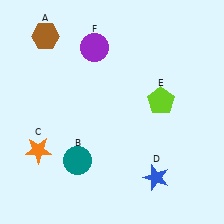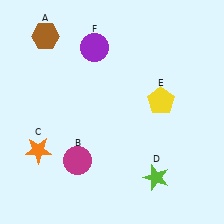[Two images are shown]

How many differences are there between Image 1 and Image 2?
There are 3 differences between the two images.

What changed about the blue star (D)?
In Image 1, D is blue. In Image 2, it changed to lime.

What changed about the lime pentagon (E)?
In Image 1, E is lime. In Image 2, it changed to yellow.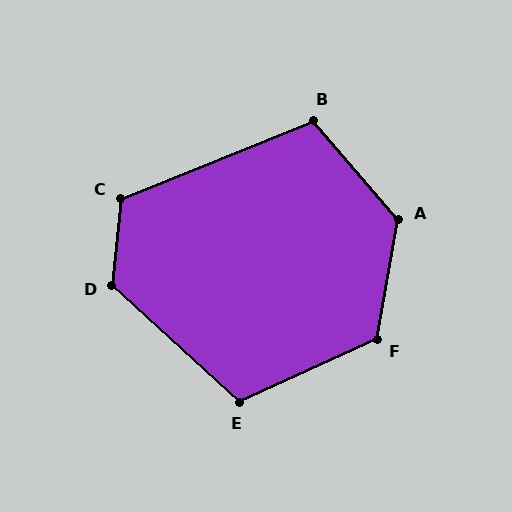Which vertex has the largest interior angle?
A, at approximately 129 degrees.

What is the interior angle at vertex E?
Approximately 113 degrees (obtuse).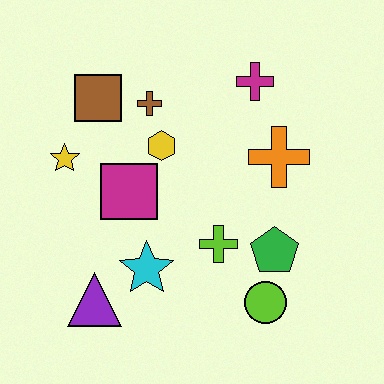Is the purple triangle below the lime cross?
Yes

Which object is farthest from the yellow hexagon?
The lime circle is farthest from the yellow hexagon.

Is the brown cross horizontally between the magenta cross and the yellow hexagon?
No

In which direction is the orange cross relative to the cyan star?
The orange cross is to the right of the cyan star.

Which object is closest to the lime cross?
The green pentagon is closest to the lime cross.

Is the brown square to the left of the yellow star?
No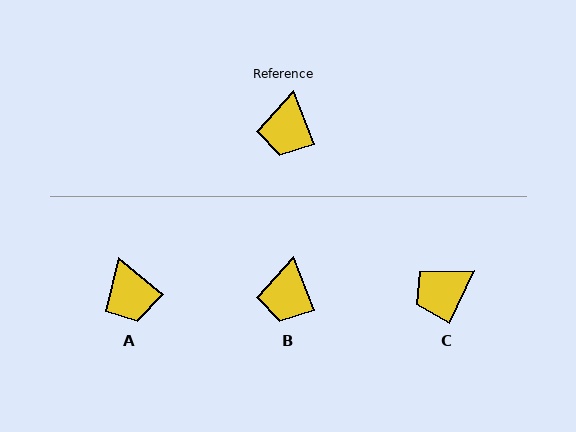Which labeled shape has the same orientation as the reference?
B.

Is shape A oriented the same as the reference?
No, it is off by about 30 degrees.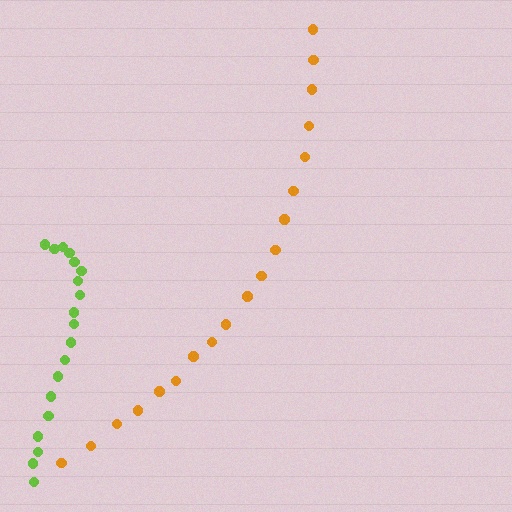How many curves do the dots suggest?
There are 2 distinct paths.